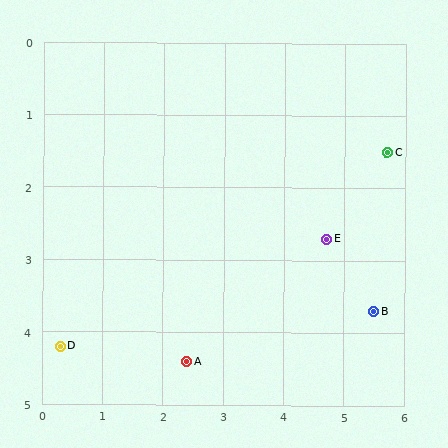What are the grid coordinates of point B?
Point B is at approximately (5.5, 3.7).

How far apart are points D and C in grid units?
Points D and C are about 6.0 grid units apart.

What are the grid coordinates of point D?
Point D is at approximately (0.3, 4.2).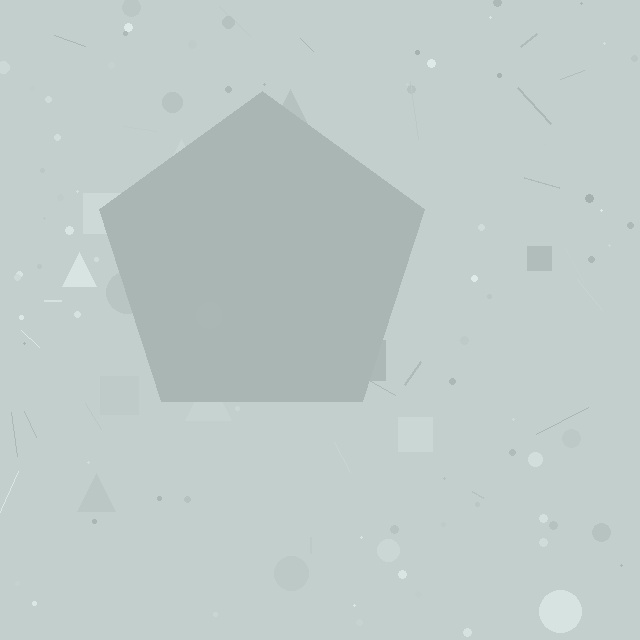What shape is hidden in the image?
A pentagon is hidden in the image.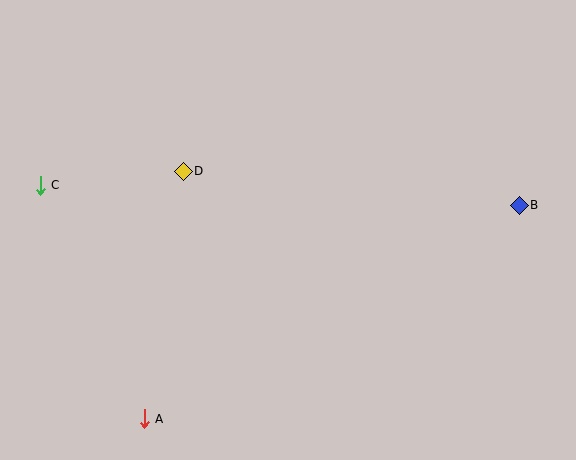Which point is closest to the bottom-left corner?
Point A is closest to the bottom-left corner.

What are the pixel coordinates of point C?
Point C is at (40, 185).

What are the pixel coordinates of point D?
Point D is at (183, 171).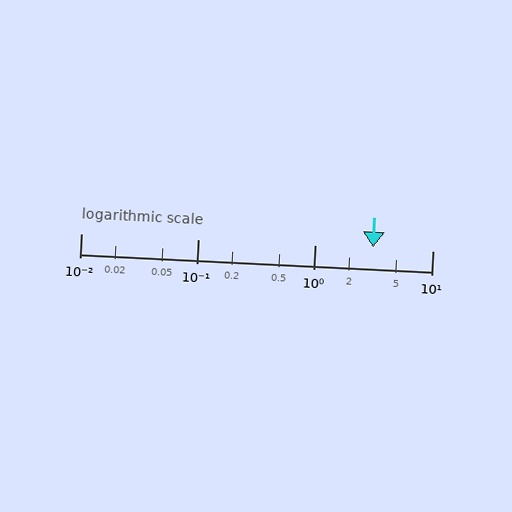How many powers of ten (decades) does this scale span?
The scale spans 3 decades, from 0.01 to 10.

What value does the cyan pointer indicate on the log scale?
The pointer indicates approximately 3.1.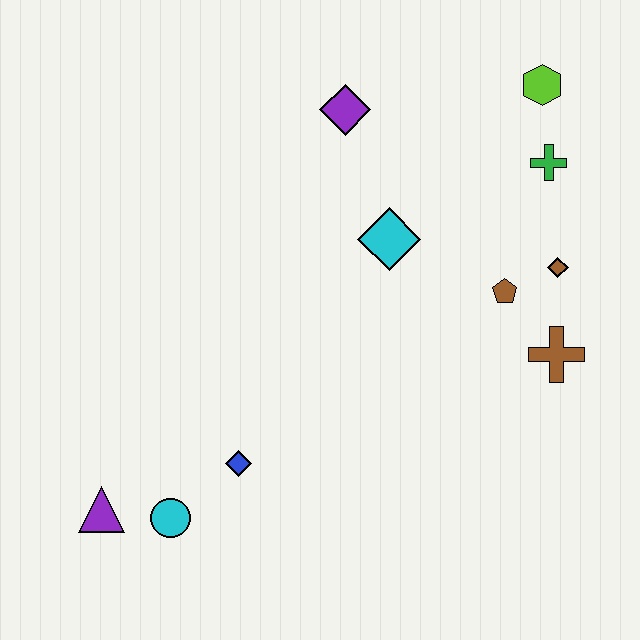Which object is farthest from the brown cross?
The purple triangle is farthest from the brown cross.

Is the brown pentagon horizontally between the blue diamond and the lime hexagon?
Yes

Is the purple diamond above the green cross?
Yes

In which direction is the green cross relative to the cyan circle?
The green cross is to the right of the cyan circle.